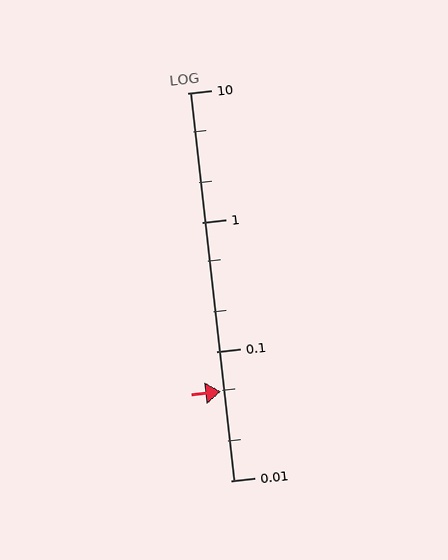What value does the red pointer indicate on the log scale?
The pointer indicates approximately 0.049.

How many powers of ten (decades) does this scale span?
The scale spans 3 decades, from 0.01 to 10.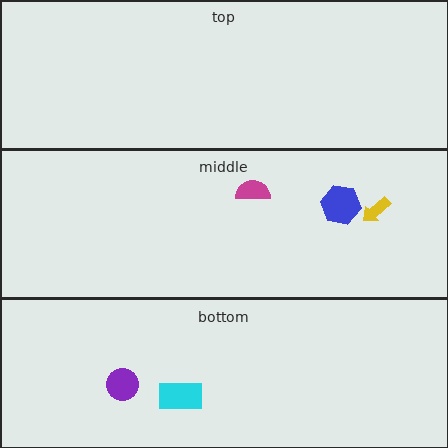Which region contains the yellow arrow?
The middle region.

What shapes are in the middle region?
The yellow arrow, the blue hexagon, the magenta semicircle.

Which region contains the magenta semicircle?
The middle region.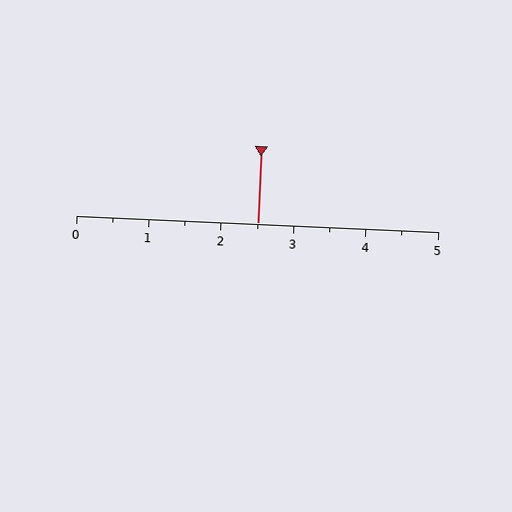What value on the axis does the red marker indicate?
The marker indicates approximately 2.5.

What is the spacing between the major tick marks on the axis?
The major ticks are spaced 1 apart.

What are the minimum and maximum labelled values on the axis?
The axis runs from 0 to 5.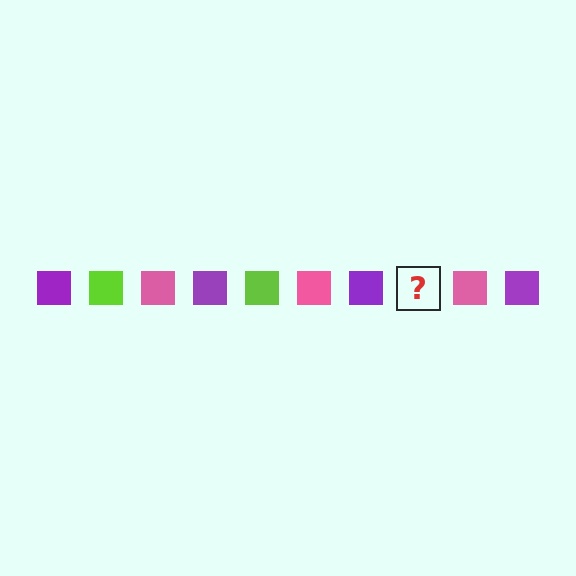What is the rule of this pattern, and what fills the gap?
The rule is that the pattern cycles through purple, lime, pink squares. The gap should be filled with a lime square.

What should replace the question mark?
The question mark should be replaced with a lime square.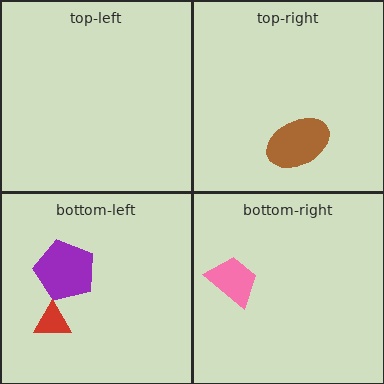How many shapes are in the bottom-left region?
2.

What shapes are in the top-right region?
The brown ellipse.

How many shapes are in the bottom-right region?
1.